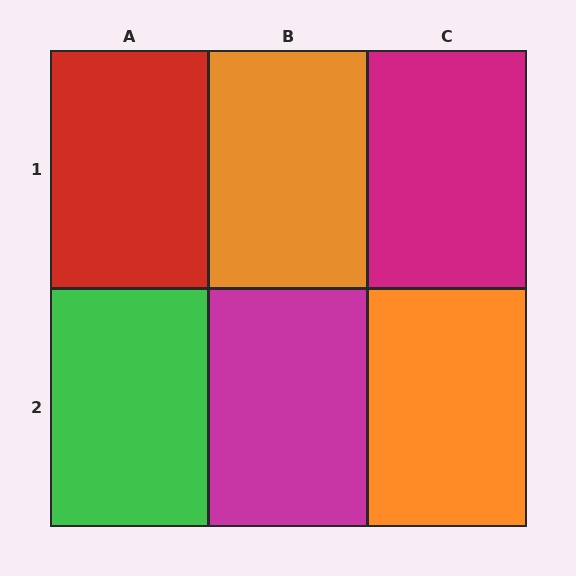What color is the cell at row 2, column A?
Green.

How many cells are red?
1 cell is red.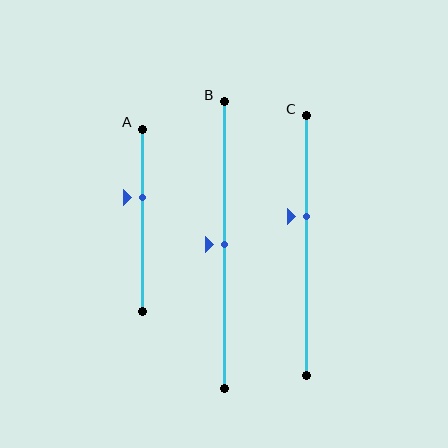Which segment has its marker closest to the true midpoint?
Segment B has its marker closest to the true midpoint.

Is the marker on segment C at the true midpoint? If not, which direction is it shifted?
No, the marker on segment C is shifted upward by about 11% of the segment length.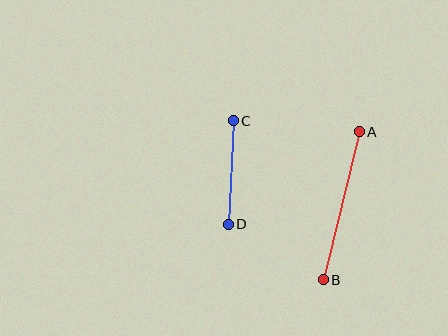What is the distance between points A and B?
The distance is approximately 153 pixels.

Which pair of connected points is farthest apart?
Points A and B are farthest apart.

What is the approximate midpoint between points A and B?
The midpoint is at approximately (341, 206) pixels.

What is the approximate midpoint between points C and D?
The midpoint is at approximately (231, 172) pixels.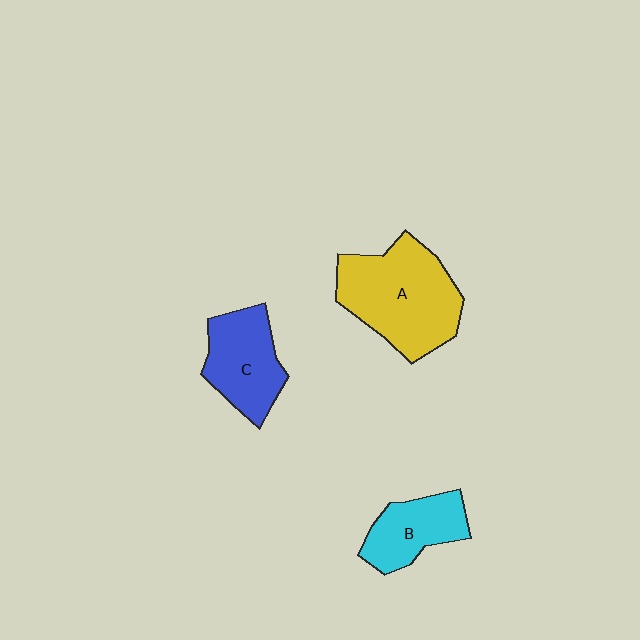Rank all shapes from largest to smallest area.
From largest to smallest: A (yellow), C (blue), B (cyan).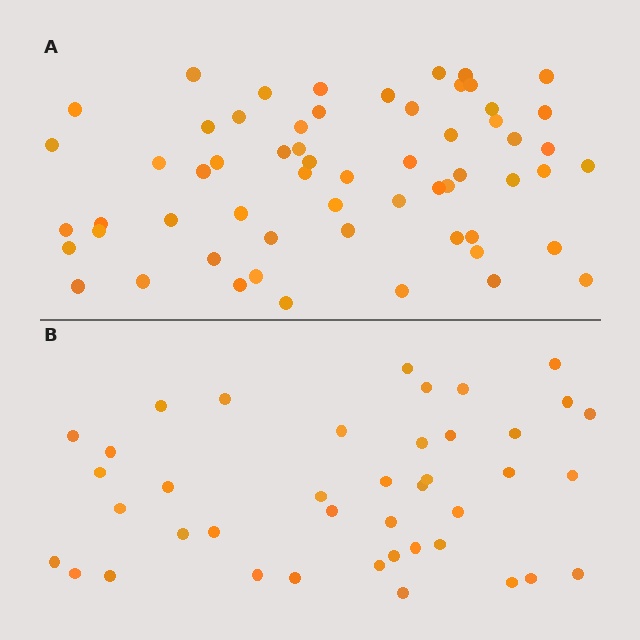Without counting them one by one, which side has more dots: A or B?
Region A (the top region) has more dots.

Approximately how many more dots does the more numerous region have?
Region A has approximately 20 more dots than region B.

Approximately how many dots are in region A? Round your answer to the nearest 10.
About 60 dots.